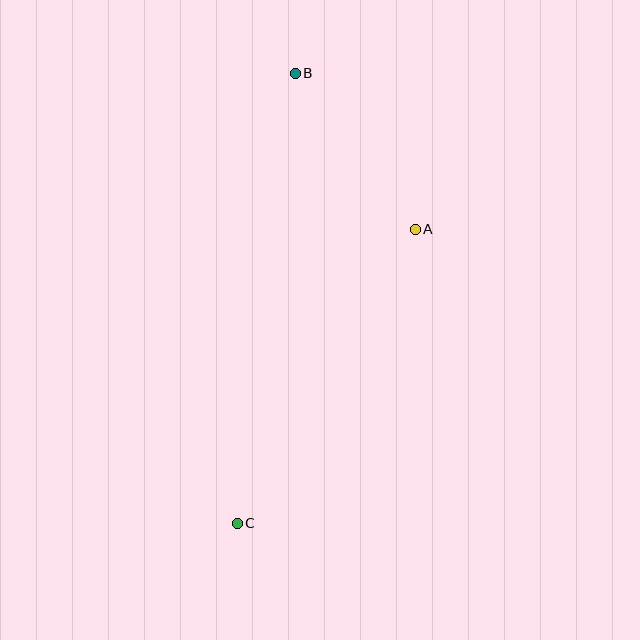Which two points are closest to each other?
Points A and B are closest to each other.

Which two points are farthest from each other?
Points B and C are farthest from each other.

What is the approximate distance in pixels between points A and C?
The distance between A and C is approximately 344 pixels.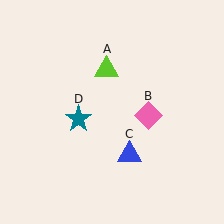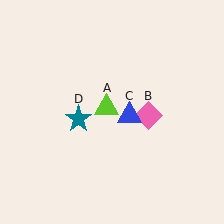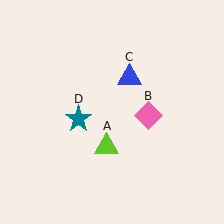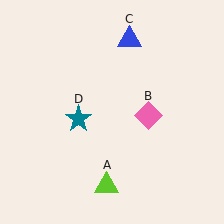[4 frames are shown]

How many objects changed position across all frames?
2 objects changed position: lime triangle (object A), blue triangle (object C).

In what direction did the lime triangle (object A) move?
The lime triangle (object A) moved down.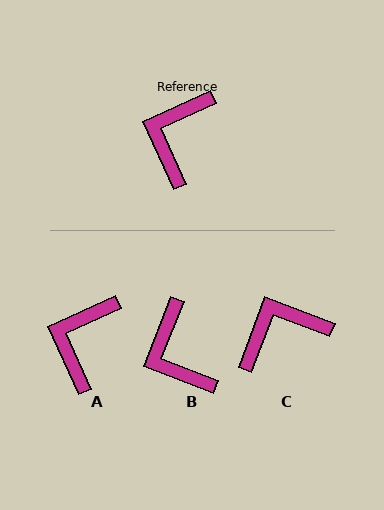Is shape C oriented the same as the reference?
No, it is off by about 45 degrees.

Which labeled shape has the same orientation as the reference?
A.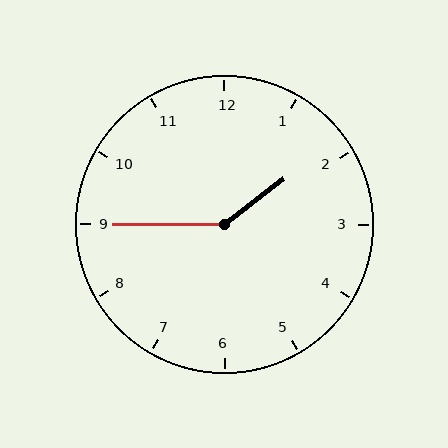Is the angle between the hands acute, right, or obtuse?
It is obtuse.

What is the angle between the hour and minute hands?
Approximately 142 degrees.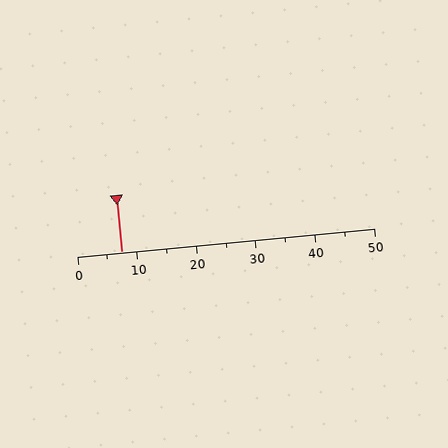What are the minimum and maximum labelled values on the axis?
The axis runs from 0 to 50.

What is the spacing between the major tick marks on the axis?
The major ticks are spaced 10 apart.